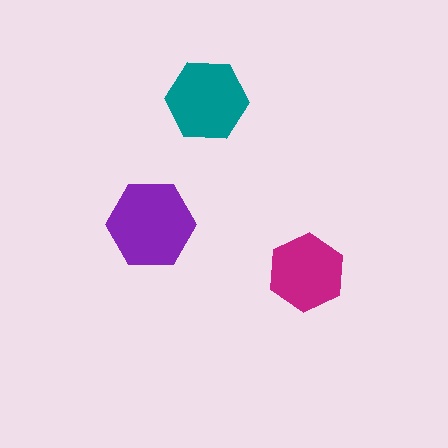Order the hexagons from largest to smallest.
the purple one, the teal one, the magenta one.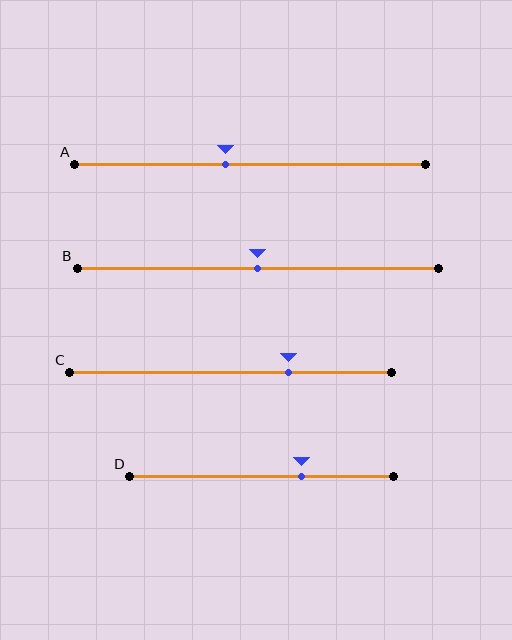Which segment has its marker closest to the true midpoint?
Segment B has its marker closest to the true midpoint.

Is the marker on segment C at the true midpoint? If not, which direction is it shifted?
No, the marker on segment C is shifted to the right by about 18% of the segment length.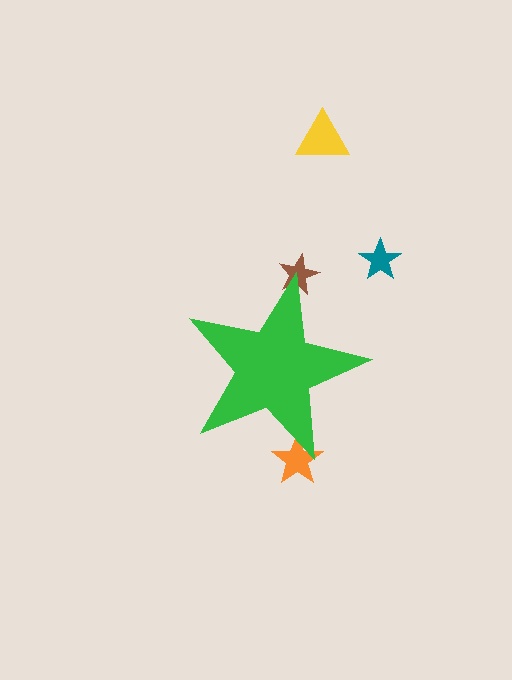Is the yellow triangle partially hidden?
No, the yellow triangle is fully visible.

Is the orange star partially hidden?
Yes, the orange star is partially hidden behind the green star.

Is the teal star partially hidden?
No, the teal star is fully visible.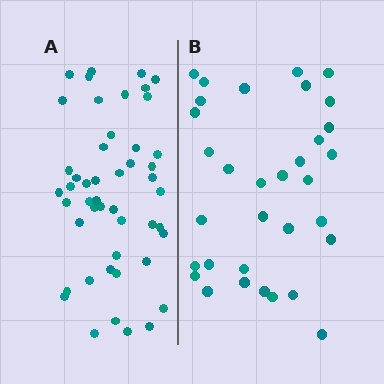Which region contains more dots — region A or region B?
Region A (the left region) has more dots.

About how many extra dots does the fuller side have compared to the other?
Region A has approximately 15 more dots than region B.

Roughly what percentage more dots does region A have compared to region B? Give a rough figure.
About 45% more.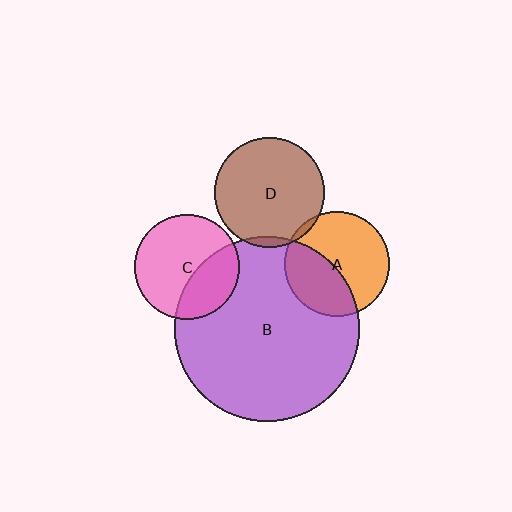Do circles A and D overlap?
Yes.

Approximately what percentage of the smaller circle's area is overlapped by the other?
Approximately 5%.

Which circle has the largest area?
Circle B (purple).